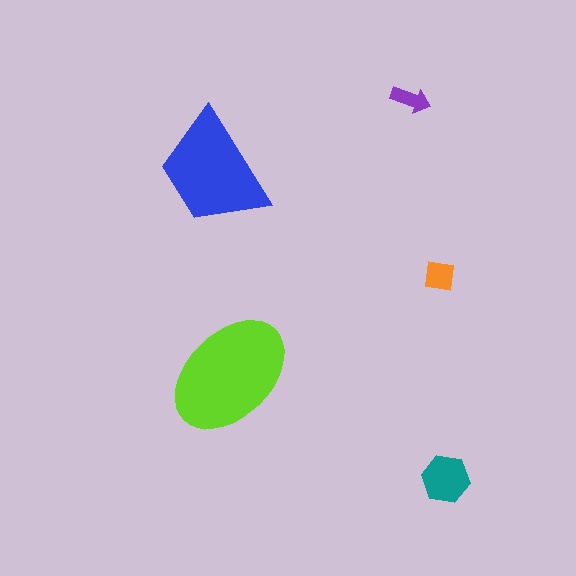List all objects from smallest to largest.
The purple arrow, the orange square, the teal hexagon, the blue trapezoid, the lime ellipse.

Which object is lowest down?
The teal hexagon is bottommost.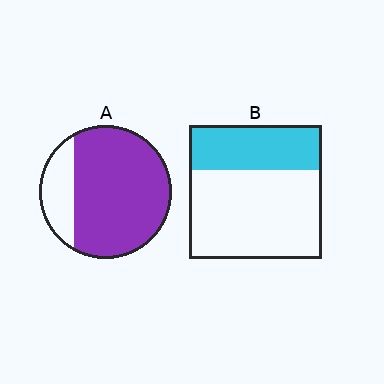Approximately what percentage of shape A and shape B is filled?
A is approximately 80% and B is approximately 35%.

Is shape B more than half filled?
No.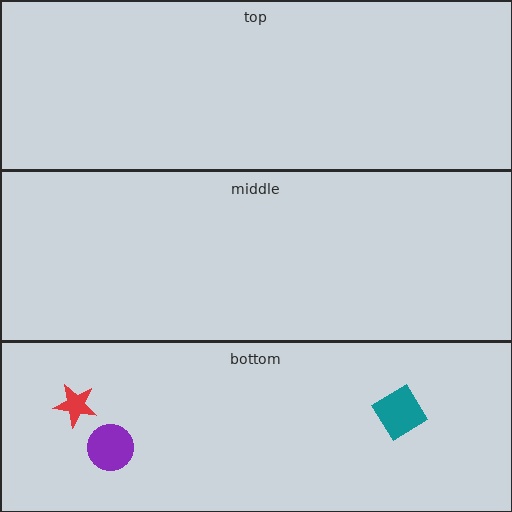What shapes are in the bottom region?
The teal diamond, the purple circle, the red star.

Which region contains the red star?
The bottom region.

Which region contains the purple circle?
The bottom region.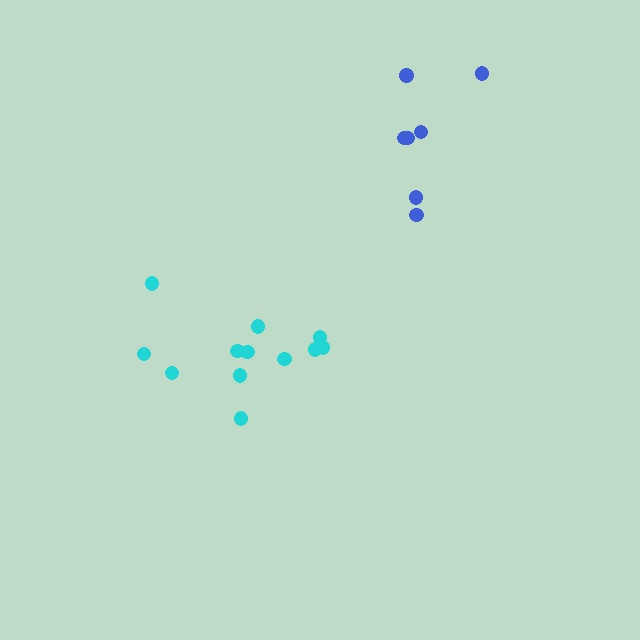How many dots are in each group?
Group 1: 12 dots, Group 2: 7 dots (19 total).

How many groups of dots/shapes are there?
There are 2 groups.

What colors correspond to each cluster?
The clusters are colored: cyan, blue.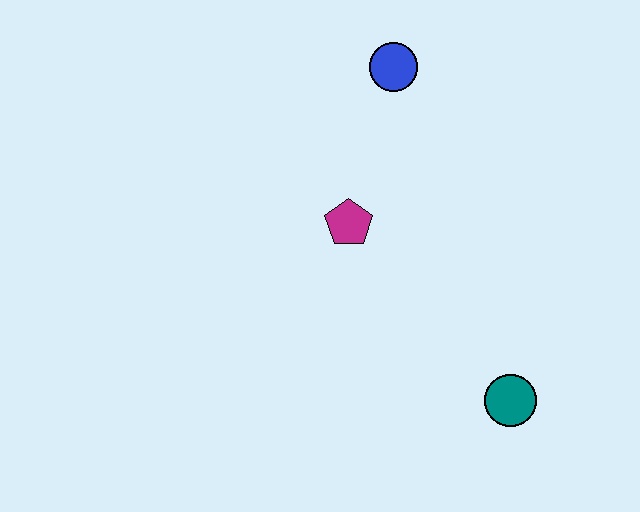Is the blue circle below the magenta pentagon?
No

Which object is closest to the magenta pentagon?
The blue circle is closest to the magenta pentagon.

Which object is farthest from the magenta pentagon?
The teal circle is farthest from the magenta pentagon.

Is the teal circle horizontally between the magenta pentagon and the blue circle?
No